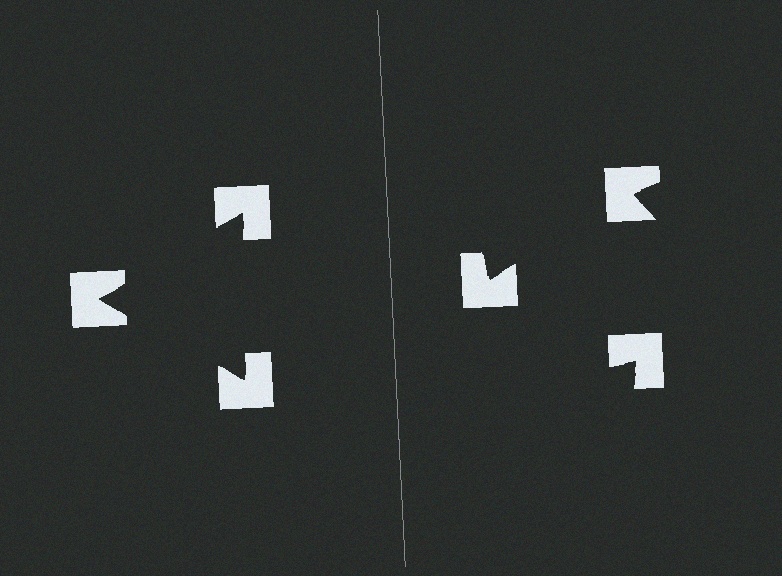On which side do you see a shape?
An illusory triangle appears on the left side. On the right side the wedge cuts are rotated, so no coherent shape forms.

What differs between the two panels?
The notched squares are positioned identically on both sides; only the wedge orientations differ. On the left they align to a triangle; on the right they are misaligned.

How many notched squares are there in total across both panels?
6 — 3 on each side.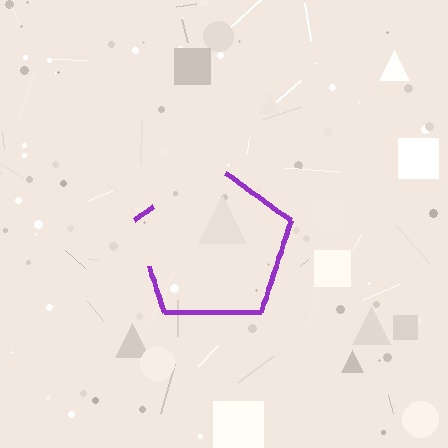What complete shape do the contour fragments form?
The contour fragments form a pentagon.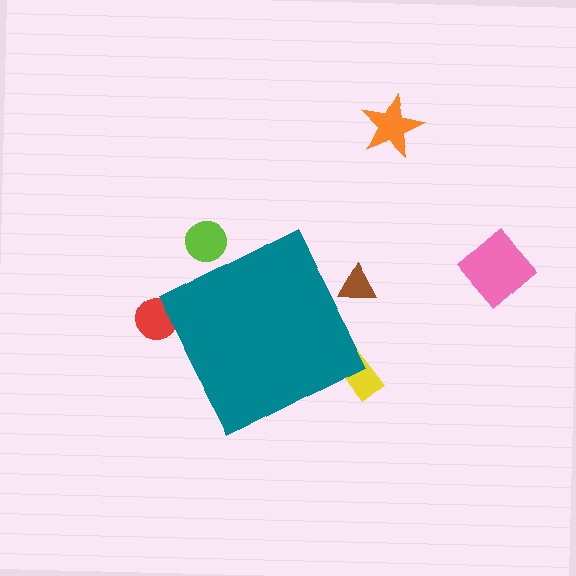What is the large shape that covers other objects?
A teal diamond.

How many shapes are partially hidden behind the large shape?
4 shapes are partially hidden.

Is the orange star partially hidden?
No, the orange star is fully visible.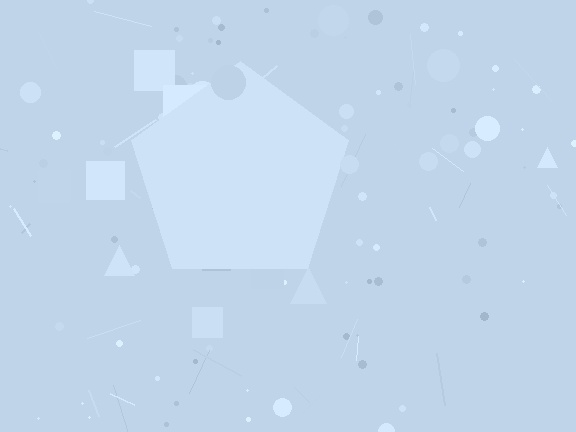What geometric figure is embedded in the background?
A pentagon is embedded in the background.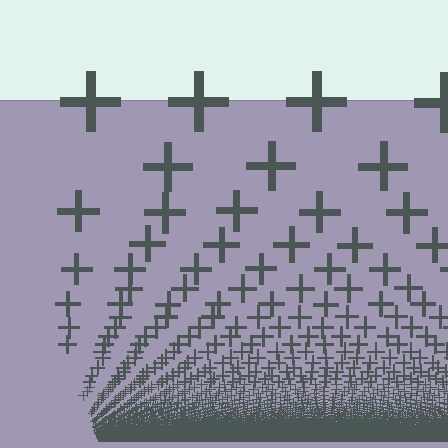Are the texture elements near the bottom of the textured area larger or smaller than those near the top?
Smaller. The gradient is inverted — elements near the bottom are smaller and denser.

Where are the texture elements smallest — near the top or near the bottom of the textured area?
Near the bottom.